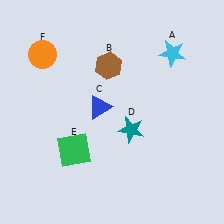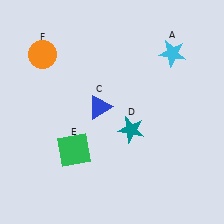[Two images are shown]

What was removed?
The brown hexagon (B) was removed in Image 2.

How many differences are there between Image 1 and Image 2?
There is 1 difference between the two images.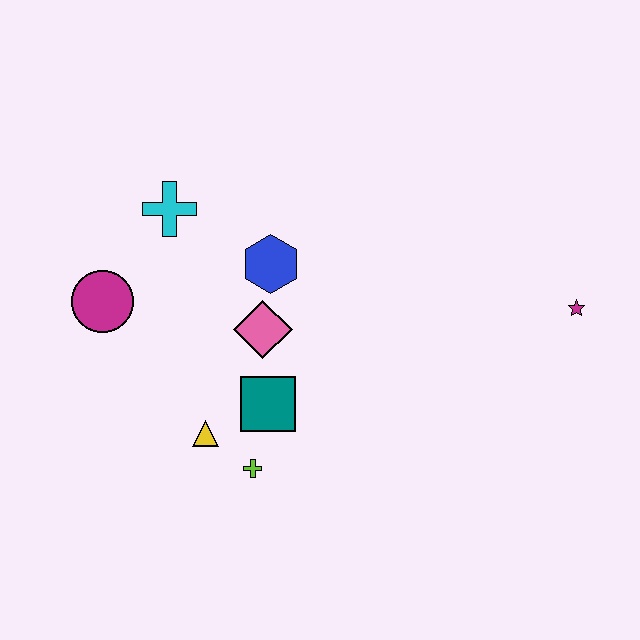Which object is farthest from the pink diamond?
The magenta star is farthest from the pink diamond.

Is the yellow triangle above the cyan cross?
No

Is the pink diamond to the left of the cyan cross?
No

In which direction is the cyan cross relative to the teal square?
The cyan cross is above the teal square.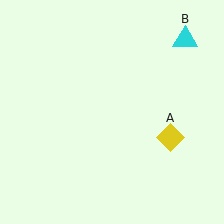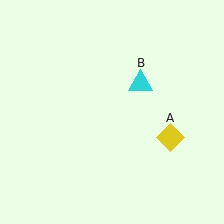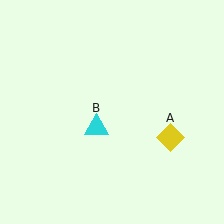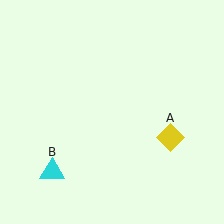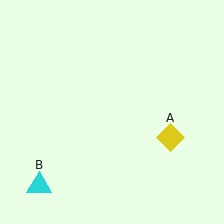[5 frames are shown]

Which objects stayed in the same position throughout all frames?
Yellow diamond (object A) remained stationary.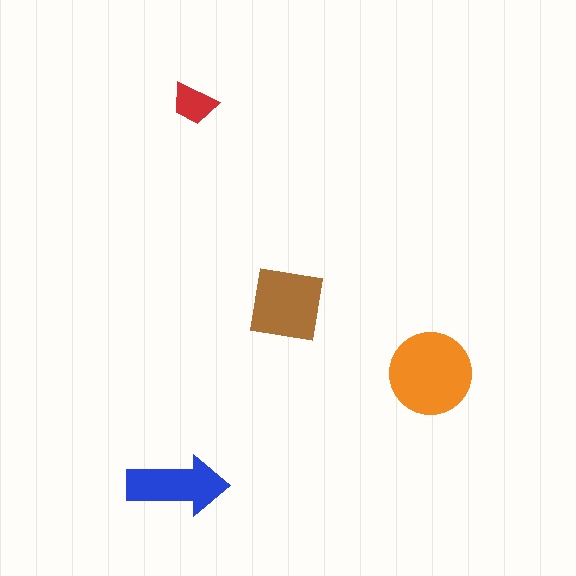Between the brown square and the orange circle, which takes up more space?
The orange circle.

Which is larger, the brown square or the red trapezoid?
The brown square.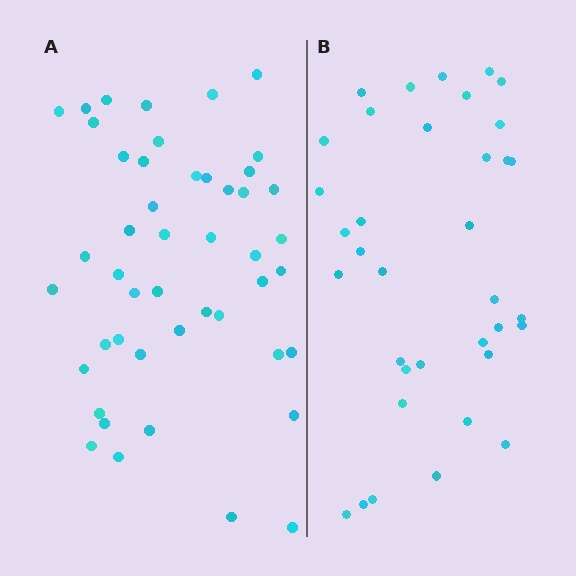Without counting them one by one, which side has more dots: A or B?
Region A (the left region) has more dots.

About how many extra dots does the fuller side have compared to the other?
Region A has roughly 12 or so more dots than region B.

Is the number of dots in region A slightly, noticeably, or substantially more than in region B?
Region A has noticeably more, but not dramatically so. The ratio is roughly 1.3 to 1.